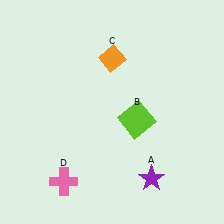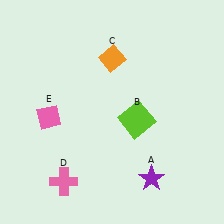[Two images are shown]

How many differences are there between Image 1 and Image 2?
There is 1 difference between the two images.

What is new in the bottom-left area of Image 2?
A pink diamond (E) was added in the bottom-left area of Image 2.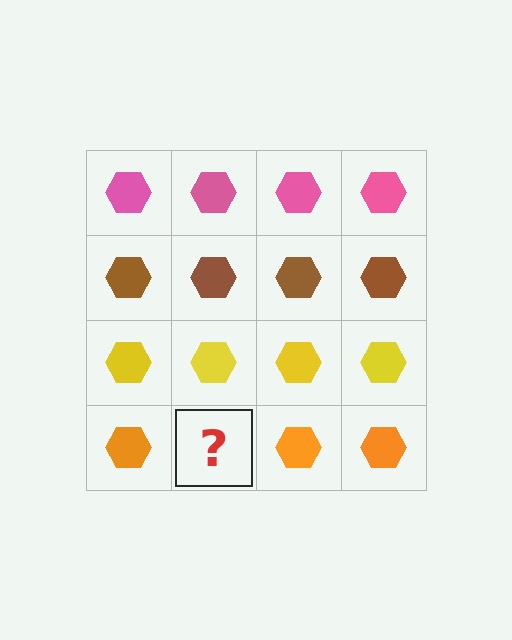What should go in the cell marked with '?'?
The missing cell should contain an orange hexagon.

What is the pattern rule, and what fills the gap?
The rule is that each row has a consistent color. The gap should be filled with an orange hexagon.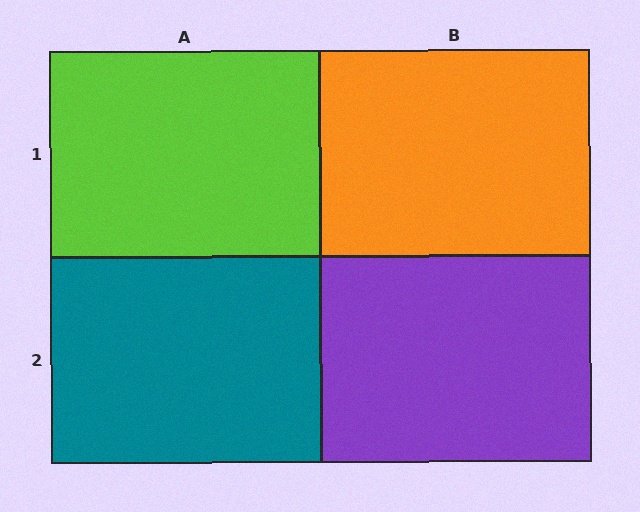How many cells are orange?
1 cell is orange.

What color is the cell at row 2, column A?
Teal.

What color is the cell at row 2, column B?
Purple.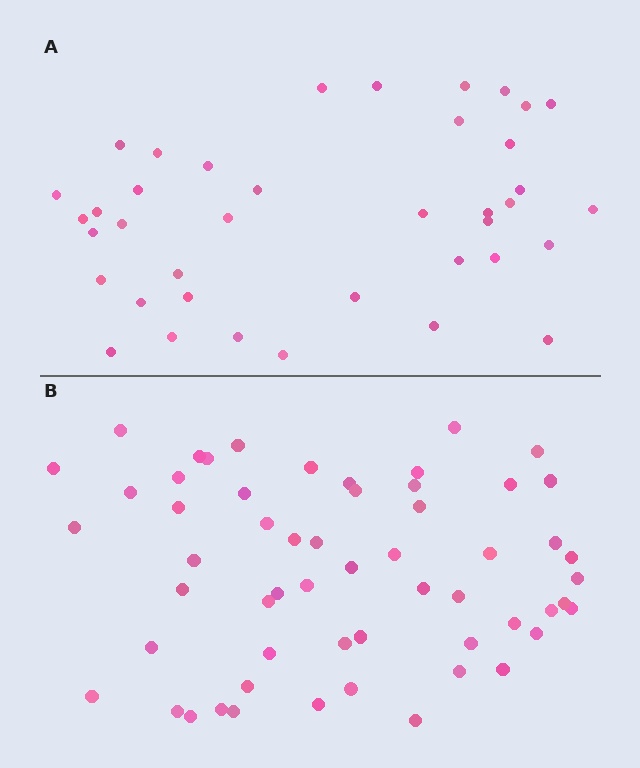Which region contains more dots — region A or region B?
Region B (the bottom region) has more dots.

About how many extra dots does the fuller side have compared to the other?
Region B has approximately 20 more dots than region A.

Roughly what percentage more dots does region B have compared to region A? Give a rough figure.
About 45% more.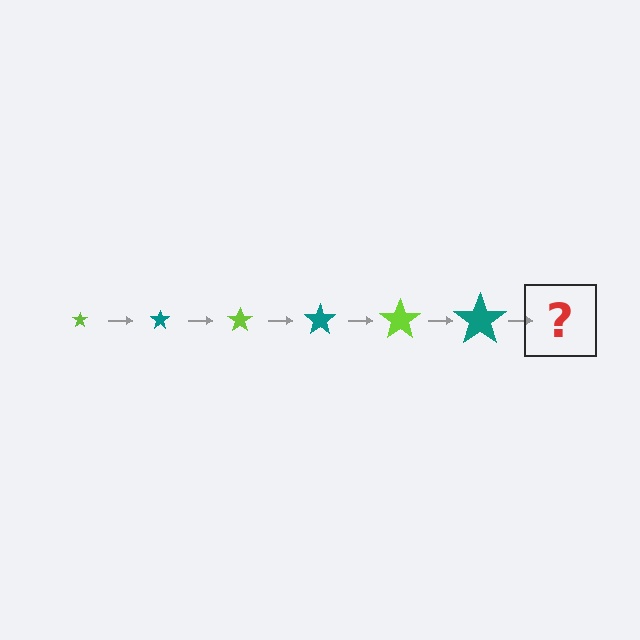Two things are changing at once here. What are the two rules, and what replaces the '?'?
The two rules are that the star grows larger each step and the color cycles through lime and teal. The '?' should be a lime star, larger than the previous one.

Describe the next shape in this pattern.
It should be a lime star, larger than the previous one.